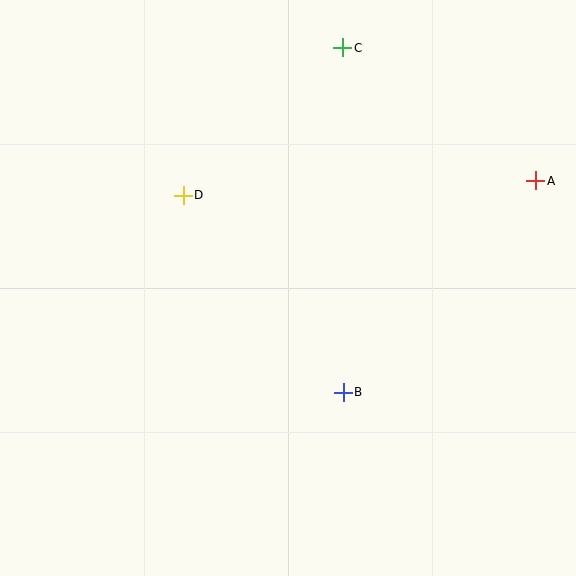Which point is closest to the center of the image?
Point B at (343, 392) is closest to the center.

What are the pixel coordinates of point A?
Point A is at (536, 181).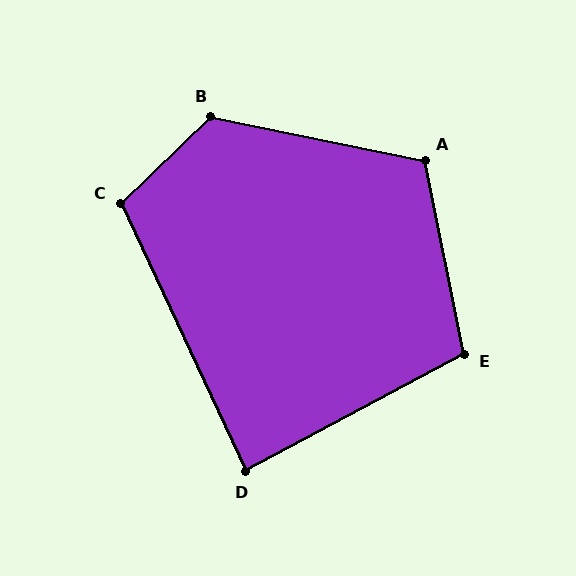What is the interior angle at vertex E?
Approximately 107 degrees (obtuse).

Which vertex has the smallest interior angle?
D, at approximately 87 degrees.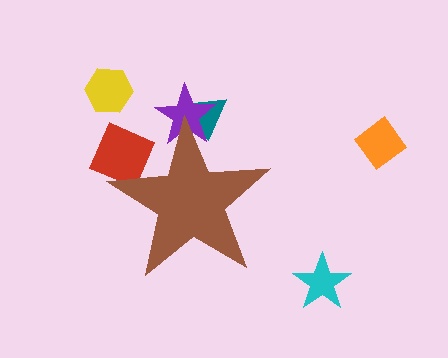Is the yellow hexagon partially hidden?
No, the yellow hexagon is fully visible.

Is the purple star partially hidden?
Yes, the purple star is partially hidden behind the brown star.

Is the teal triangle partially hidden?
Yes, the teal triangle is partially hidden behind the brown star.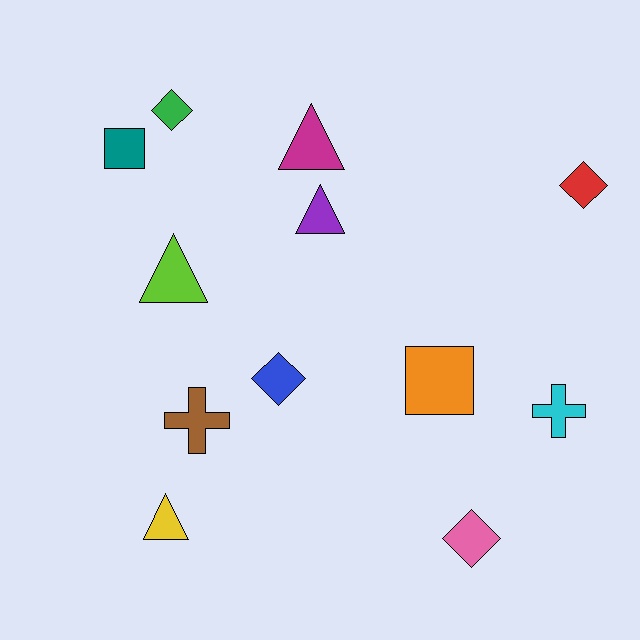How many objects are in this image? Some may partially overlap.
There are 12 objects.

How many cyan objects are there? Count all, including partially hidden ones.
There is 1 cyan object.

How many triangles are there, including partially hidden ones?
There are 4 triangles.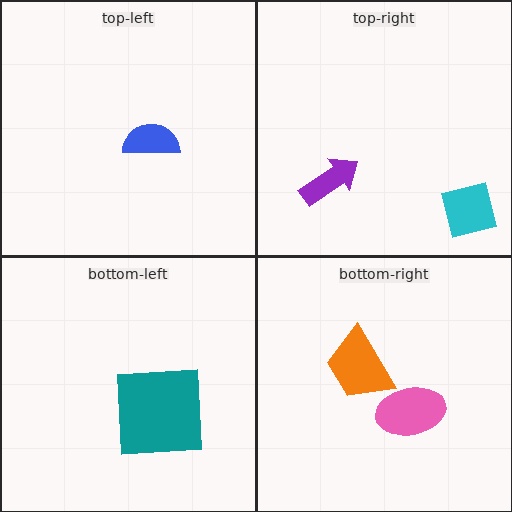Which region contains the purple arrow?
The top-right region.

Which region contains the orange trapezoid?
The bottom-right region.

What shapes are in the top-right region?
The cyan square, the purple arrow.